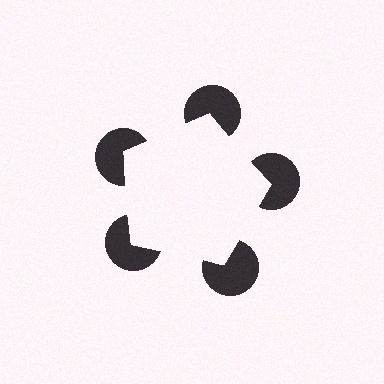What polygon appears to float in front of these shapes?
An illusory pentagon — its edges are inferred from the aligned wedge cuts in the pac-man discs, not physically drawn.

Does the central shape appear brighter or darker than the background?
It typically appears slightly brighter than the background, even though no actual brightness change is drawn.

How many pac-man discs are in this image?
There are 5 — one at each vertex of the illusory pentagon.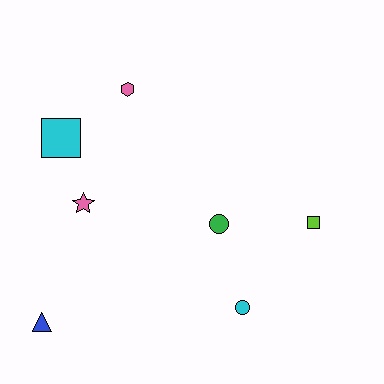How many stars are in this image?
There is 1 star.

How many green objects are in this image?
There is 1 green object.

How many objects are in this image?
There are 7 objects.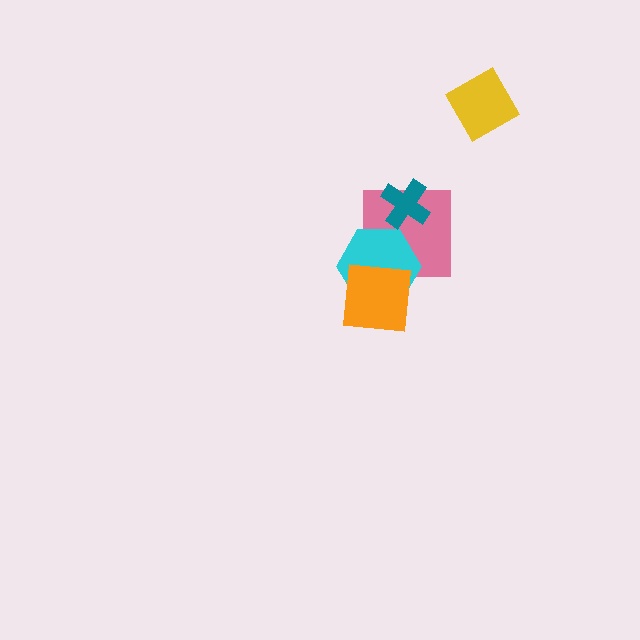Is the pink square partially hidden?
Yes, it is partially covered by another shape.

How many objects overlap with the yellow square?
0 objects overlap with the yellow square.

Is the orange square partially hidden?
No, no other shape covers it.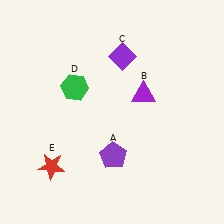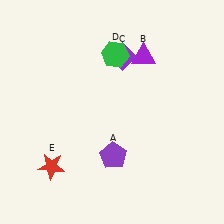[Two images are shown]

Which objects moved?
The objects that moved are: the purple triangle (B), the green hexagon (D).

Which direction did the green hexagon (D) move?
The green hexagon (D) moved right.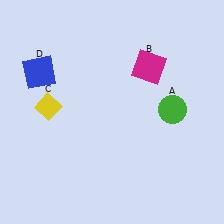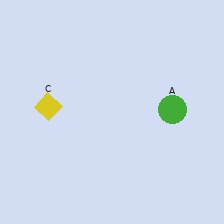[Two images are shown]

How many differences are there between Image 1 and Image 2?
There are 2 differences between the two images.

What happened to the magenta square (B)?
The magenta square (B) was removed in Image 2. It was in the top-right area of Image 1.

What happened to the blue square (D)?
The blue square (D) was removed in Image 2. It was in the top-left area of Image 1.